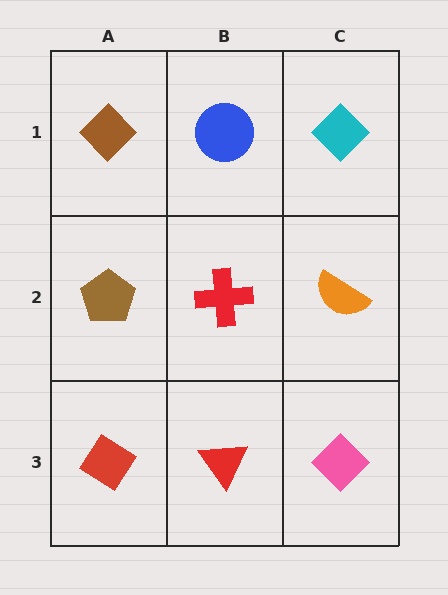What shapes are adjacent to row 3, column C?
An orange semicircle (row 2, column C), a red triangle (row 3, column B).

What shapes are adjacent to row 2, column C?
A cyan diamond (row 1, column C), a pink diamond (row 3, column C), a red cross (row 2, column B).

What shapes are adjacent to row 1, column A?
A brown pentagon (row 2, column A), a blue circle (row 1, column B).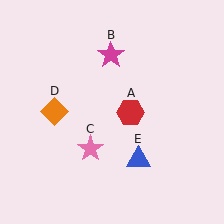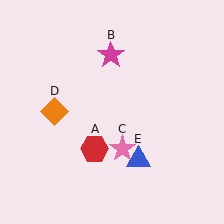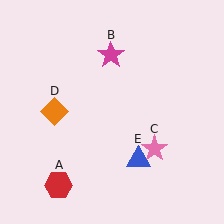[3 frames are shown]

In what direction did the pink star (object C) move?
The pink star (object C) moved right.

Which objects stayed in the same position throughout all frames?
Magenta star (object B) and orange diamond (object D) and blue triangle (object E) remained stationary.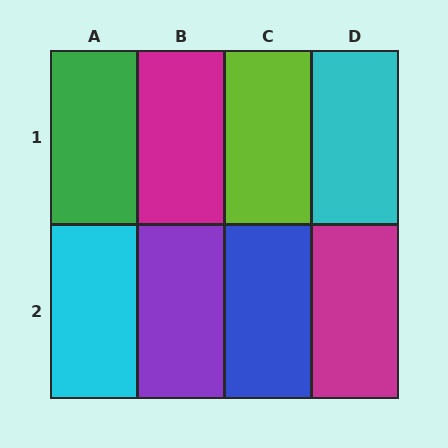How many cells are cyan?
2 cells are cyan.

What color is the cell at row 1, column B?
Magenta.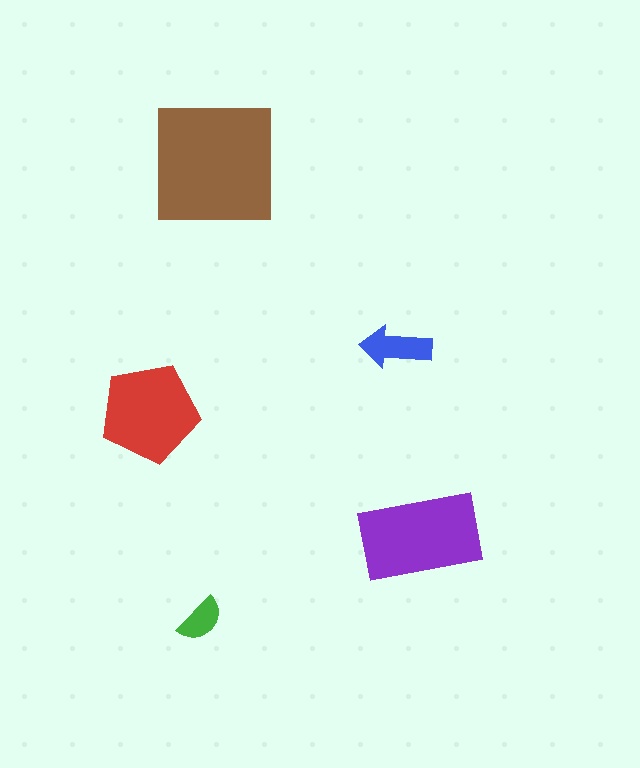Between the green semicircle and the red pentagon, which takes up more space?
The red pentagon.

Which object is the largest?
The brown square.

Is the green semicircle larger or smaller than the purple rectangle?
Smaller.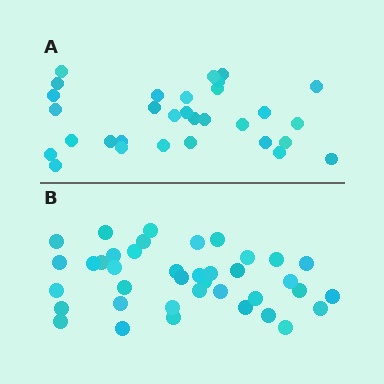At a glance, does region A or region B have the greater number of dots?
Region B (the bottom region) has more dots.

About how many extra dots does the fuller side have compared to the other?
Region B has roughly 8 or so more dots than region A.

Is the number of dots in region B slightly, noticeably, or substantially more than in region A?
Region B has noticeably more, but not dramatically so. The ratio is roughly 1.3 to 1.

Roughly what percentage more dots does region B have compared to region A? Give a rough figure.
About 25% more.